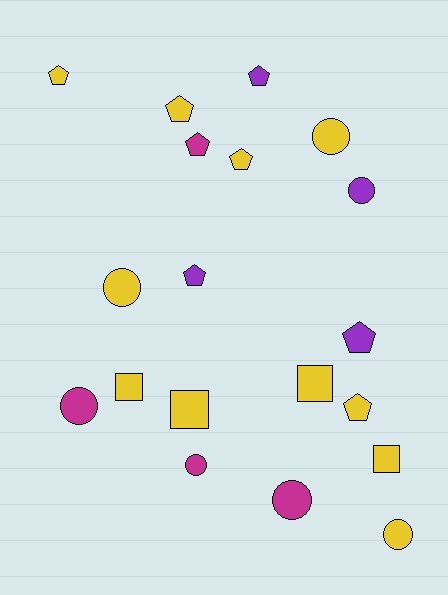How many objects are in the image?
There are 19 objects.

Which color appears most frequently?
Yellow, with 11 objects.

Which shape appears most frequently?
Pentagon, with 8 objects.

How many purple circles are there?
There is 1 purple circle.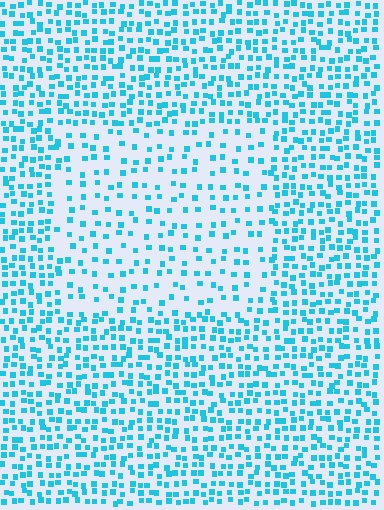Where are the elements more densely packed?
The elements are more densely packed outside the rectangle boundary.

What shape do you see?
I see a rectangle.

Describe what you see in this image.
The image contains small cyan elements arranged at two different densities. A rectangle-shaped region is visible where the elements are less densely packed than the surrounding area.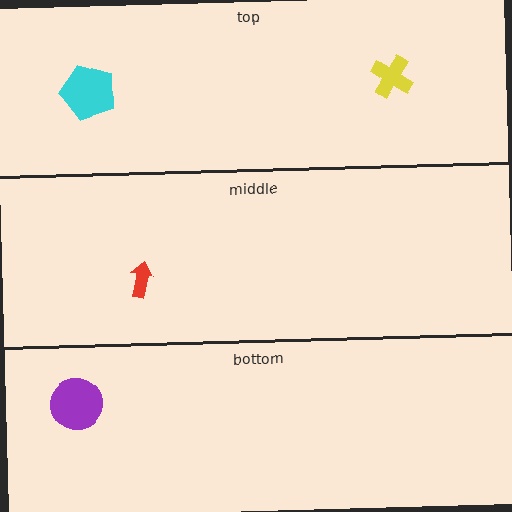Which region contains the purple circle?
The bottom region.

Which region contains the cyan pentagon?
The top region.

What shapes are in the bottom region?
The purple circle.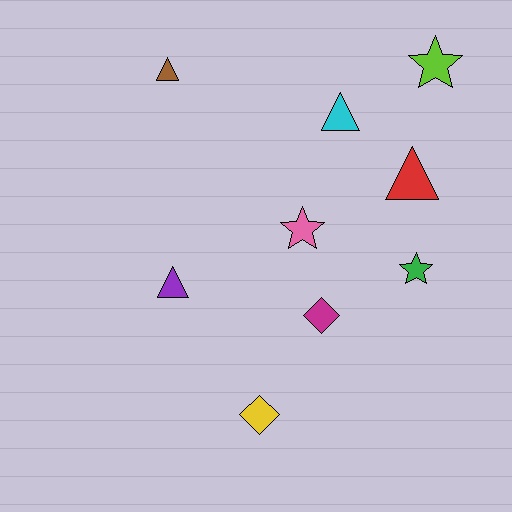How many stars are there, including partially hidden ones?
There are 3 stars.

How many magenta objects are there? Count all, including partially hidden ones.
There is 1 magenta object.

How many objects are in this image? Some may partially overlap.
There are 9 objects.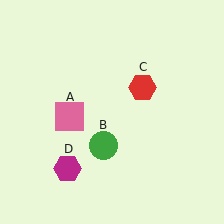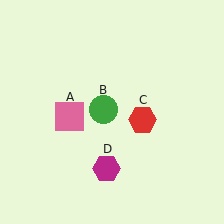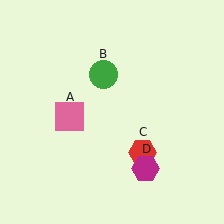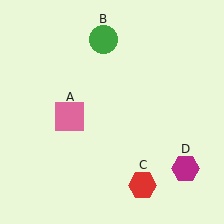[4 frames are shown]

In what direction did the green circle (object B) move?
The green circle (object B) moved up.